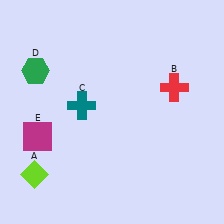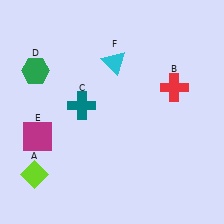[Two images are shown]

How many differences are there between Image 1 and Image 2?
There is 1 difference between the two images.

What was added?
A cyan triangle (F) was added in Image 2.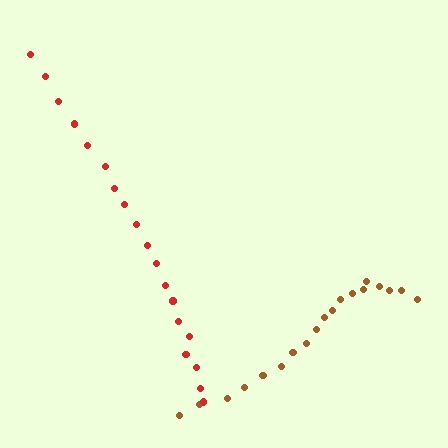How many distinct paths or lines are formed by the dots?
There are 2 distinct paths.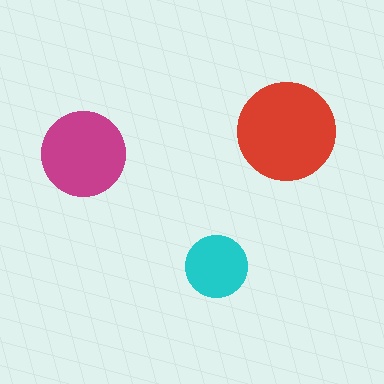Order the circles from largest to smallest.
the red one, the magenta one, the cyan one.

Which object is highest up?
The red circle is topmost.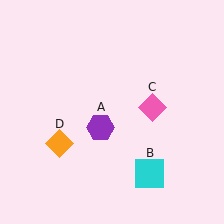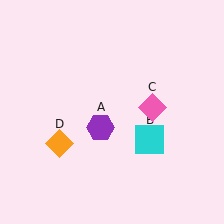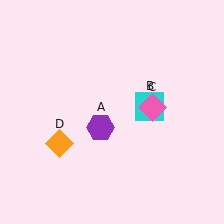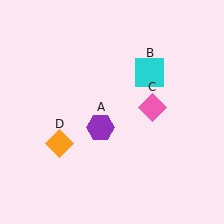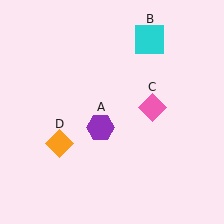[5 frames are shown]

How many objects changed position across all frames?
1 object changed position: cyan square (object B).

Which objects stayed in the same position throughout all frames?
Purple hexagon (object A) and pink diamond (object C) and orange diamond (object D) remained stationary.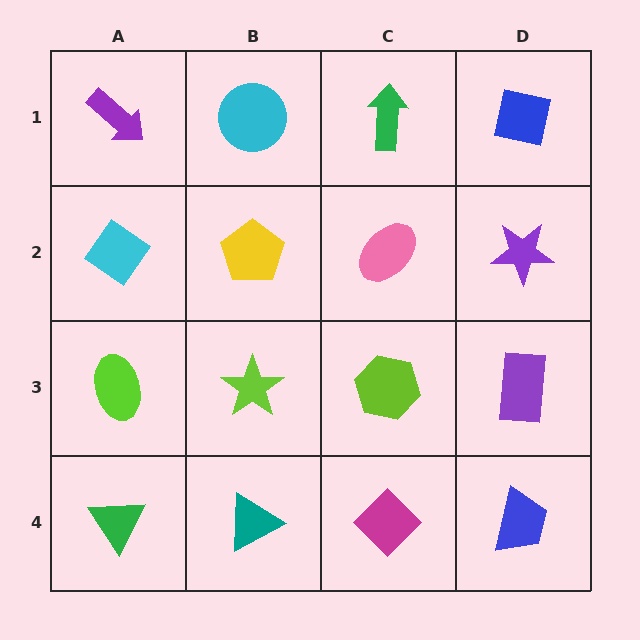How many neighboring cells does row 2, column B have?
4.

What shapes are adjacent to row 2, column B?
A cyan circle (row 1, column B), a lime star (row 3, column B), a cyan diamond (row 2, column A), a pink ellipse (row 2, column C).